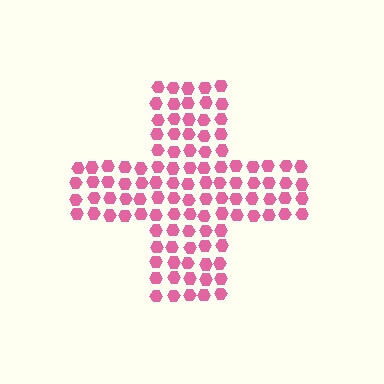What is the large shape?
The large shape is a cross.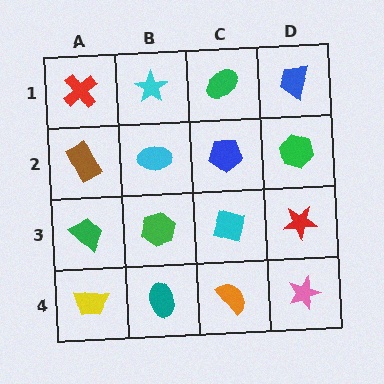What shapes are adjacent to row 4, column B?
A green hexagon (row 3, column B), a yellow trapezoid (row 4, column A), an orange semicircle (row 4, column C).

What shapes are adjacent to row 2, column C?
A green ellipse (row 1, column C), a cyan diamond (row 3, column C), a cyan ellipse (row 2, column B), a green hexagon (row 2, column D).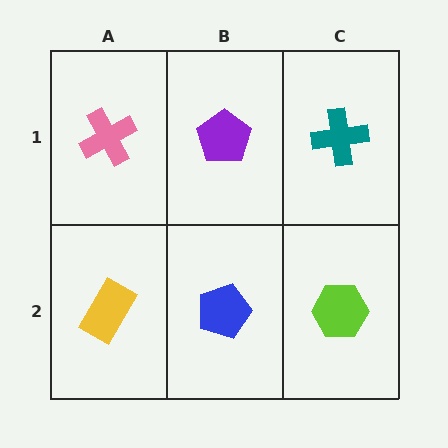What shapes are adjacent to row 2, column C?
A teal cross (row 1, column C), a blue pentagon (row 2, column B).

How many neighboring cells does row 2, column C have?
2.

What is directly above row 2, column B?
A purple pentagon.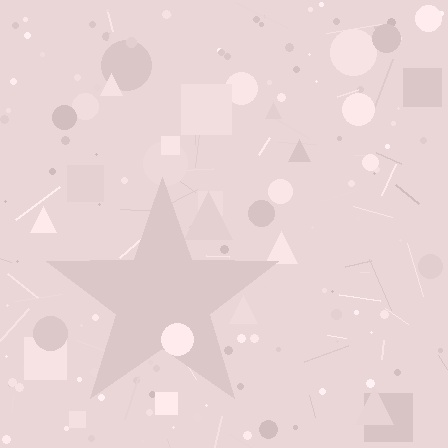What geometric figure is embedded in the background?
A star is embedded in the background.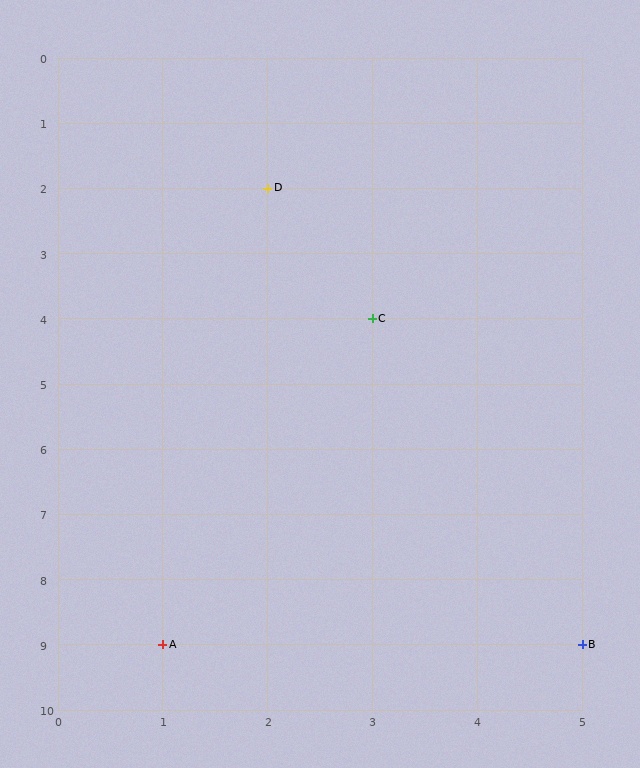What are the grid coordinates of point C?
Point C is at grid coordinates (3, 4).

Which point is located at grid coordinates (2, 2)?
Point D is at (2, 2).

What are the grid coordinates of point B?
Point B is at grid coordinates (5, 9).